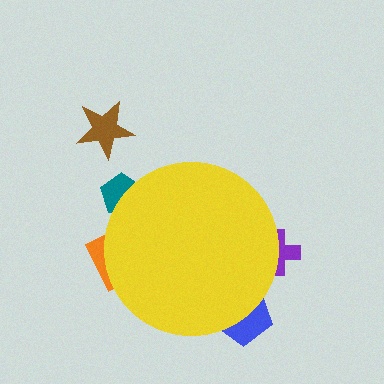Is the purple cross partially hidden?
Yes, the purple cross is partially hidden behind the yellow circle.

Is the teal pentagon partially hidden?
Yes, the teal pentagon is partially hidden behind the yellow circle.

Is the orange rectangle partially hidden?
Yes, the orange rectangle is partially hidden behind the yellow circle.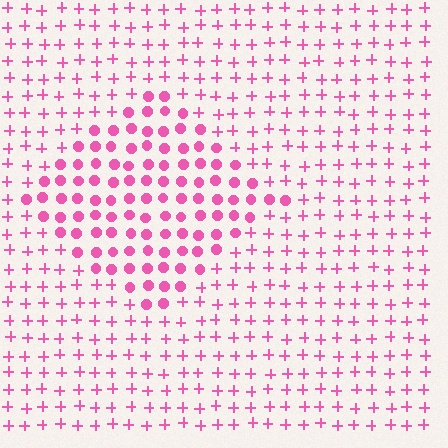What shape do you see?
I see a diamond.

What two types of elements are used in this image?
The image uses circles inside the diamond region and plus signs outside it.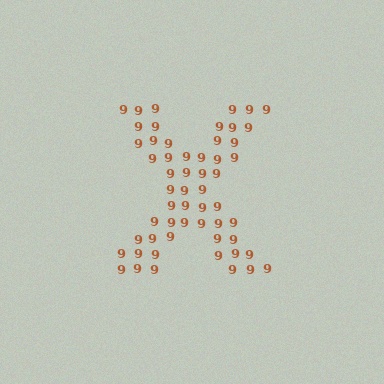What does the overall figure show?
The overall figure shows the letter X.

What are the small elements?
The small elements are digit 9's.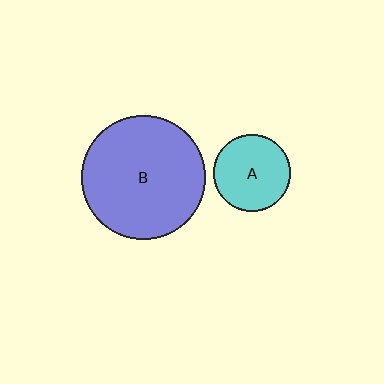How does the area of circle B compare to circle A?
Approximately 2.6 times.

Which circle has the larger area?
Circle B (blue).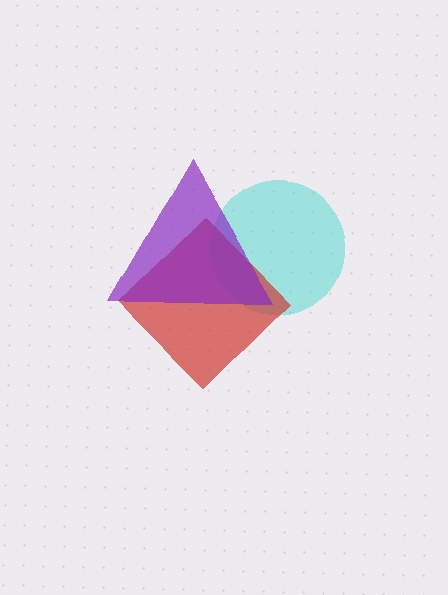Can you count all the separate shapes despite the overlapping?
Yes, there are 3 separate shapes.